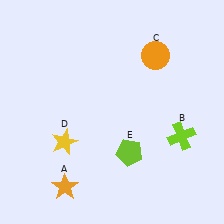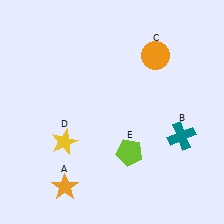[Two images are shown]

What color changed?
The cross (B) changed from lime in Image 1 to teal in Image 2.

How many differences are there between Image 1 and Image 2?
There is 1 difference between the two images.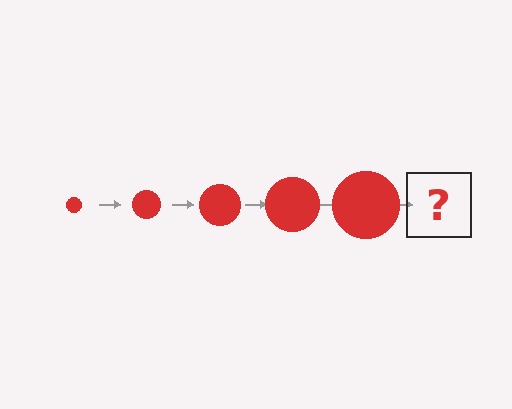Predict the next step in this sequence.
The next step is a red circle, larger than the previous one.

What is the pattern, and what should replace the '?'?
The pattern is that the circle gets progressively larger each step. The '?' should be a red circle, larger than the previous one.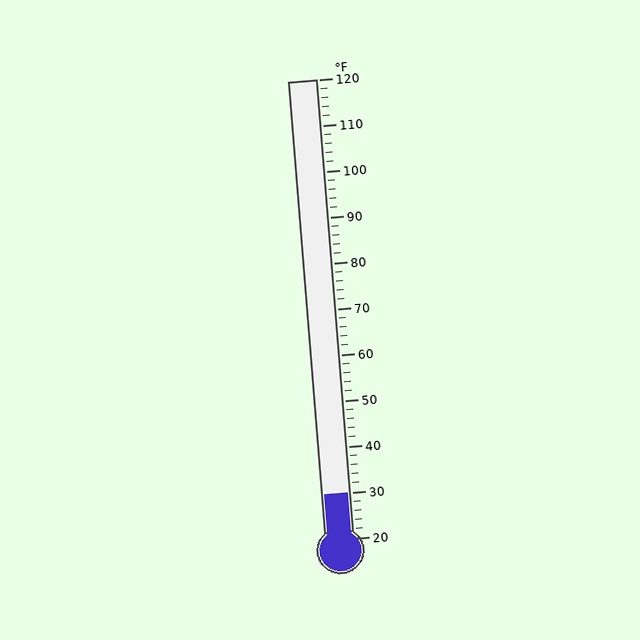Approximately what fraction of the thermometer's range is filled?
The thermometer is filled to approximately 10% of its range.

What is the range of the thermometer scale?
The thermometer scale ranges from 20°F to 120°F.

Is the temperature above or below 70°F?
The temperature is below 70°F.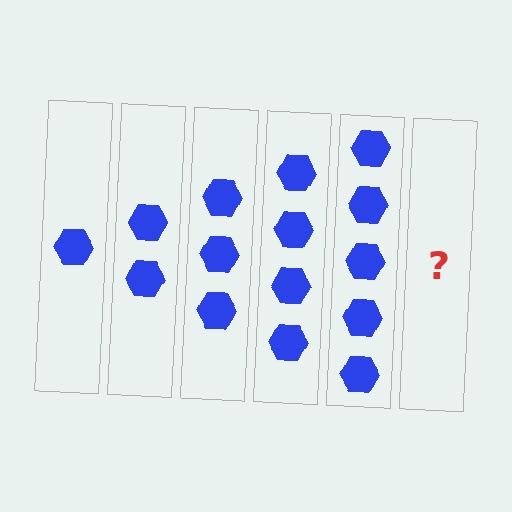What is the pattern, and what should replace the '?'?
The pattern is that each step adds one more hexagon. The '?' should be 6 hexagons.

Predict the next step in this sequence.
The next step is 6 hexagons.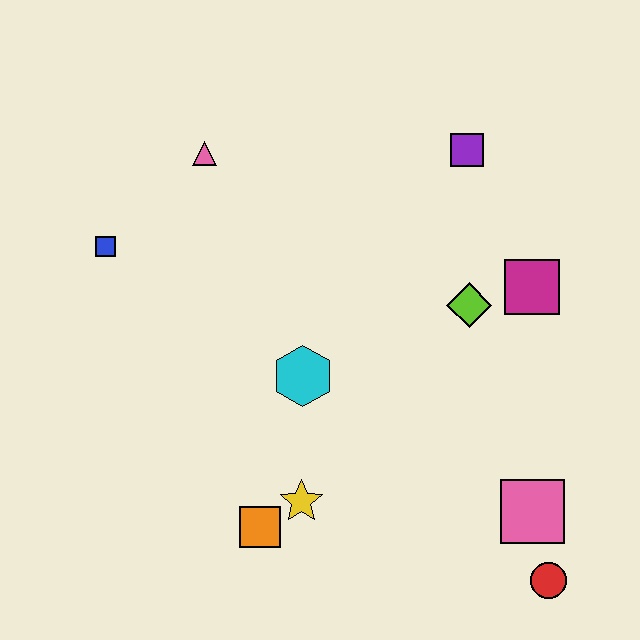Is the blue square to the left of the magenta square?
Yes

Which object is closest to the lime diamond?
The magenta square is closest to the lime diamond.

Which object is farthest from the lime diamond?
The blue square is farthest from the lime diamond.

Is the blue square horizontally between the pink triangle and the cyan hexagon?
No